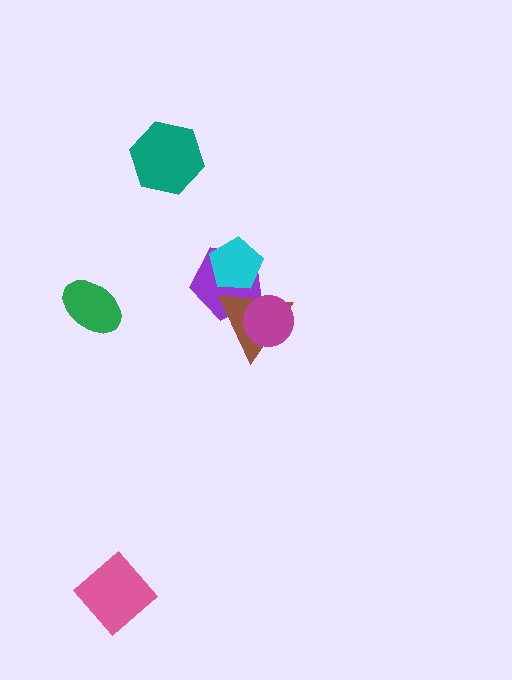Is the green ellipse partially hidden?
No, no other shape covers it.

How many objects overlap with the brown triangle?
3 objects overlap with the brown triangle.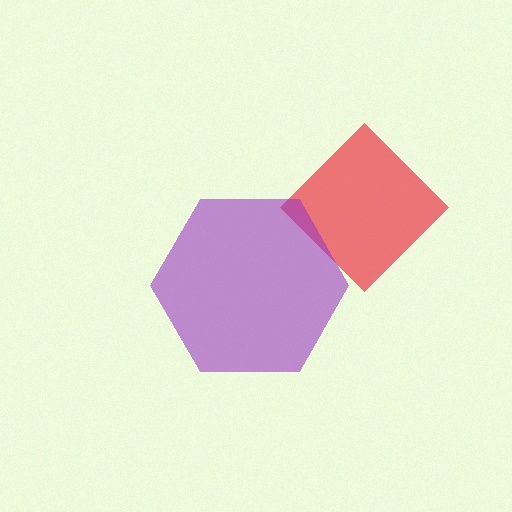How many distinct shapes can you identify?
There are 2 distinct shapes: a red diamond, a purple hexagon.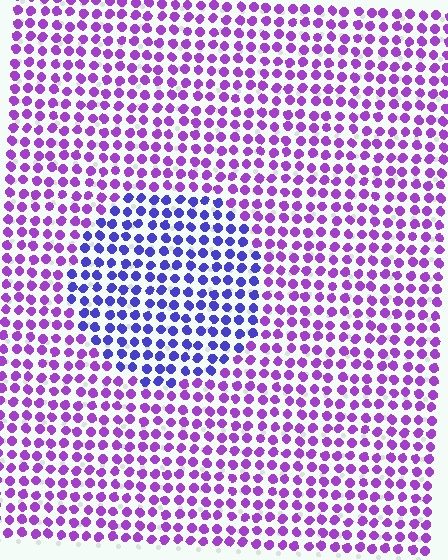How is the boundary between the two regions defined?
The boundary is defined purely by a slight shift in hue (about 40 degrees). Spacing, size, and orientation are identical on both sides.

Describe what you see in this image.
The image is filled with small purple elements in a uniform arrangement. A circle-shaped region is visible where the elements are tinted to a slightly different hue, forming a subtle color boundary.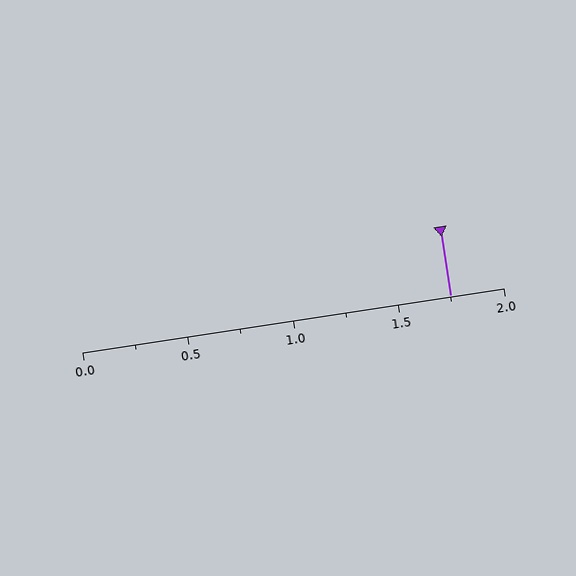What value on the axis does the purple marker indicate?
The marker indicates approximately 1.75.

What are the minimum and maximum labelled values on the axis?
The axis runs from 0.0 to 2.0.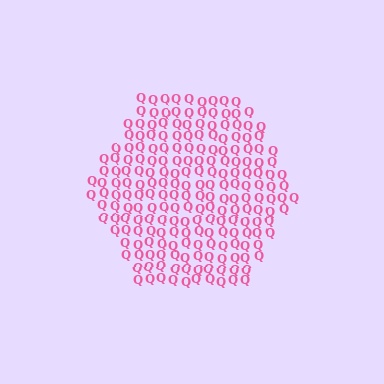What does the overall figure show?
The overall figure shows a hexagon.